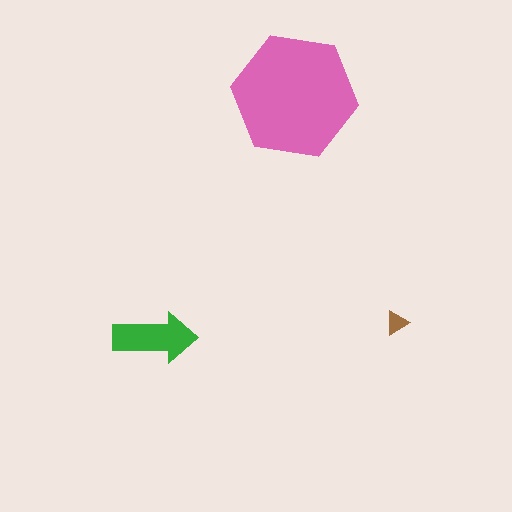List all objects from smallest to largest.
The brown triangle, the green arrow, the pink hexagon.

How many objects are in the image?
There are 3 objects in the image.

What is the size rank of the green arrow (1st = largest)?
2nd.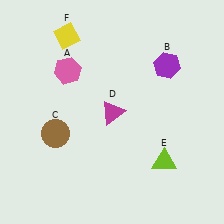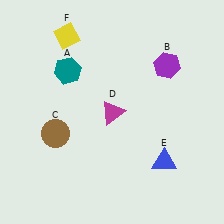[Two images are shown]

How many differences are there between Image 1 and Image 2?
There are 2 differences between the two images.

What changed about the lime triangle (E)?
In Image 1, E is lime. In Image 2, it changed to blue.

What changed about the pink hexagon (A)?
In Image 1, A is pink. In Image 2, it changed to teal.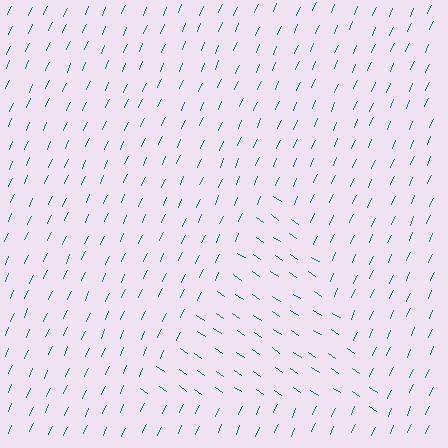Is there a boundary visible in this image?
Yes, there is a texture boundary formed by a change in line orientation.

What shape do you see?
I see a triangle.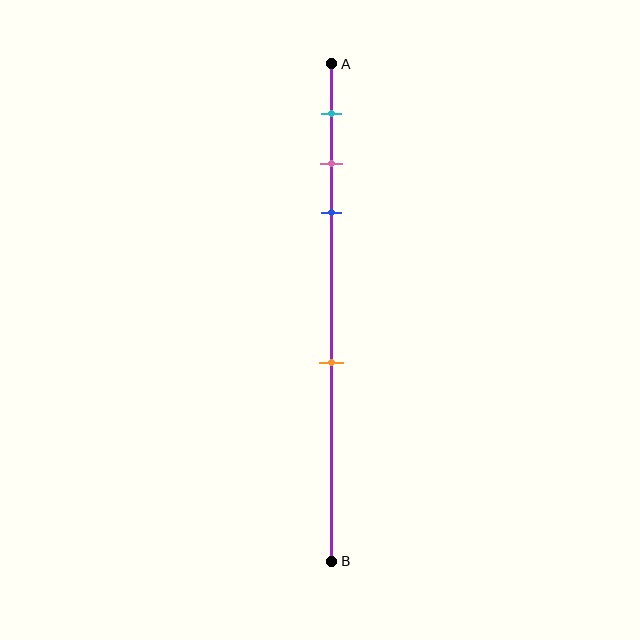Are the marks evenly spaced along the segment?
No, the marks are not evenly spaced.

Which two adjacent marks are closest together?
The pink and blue marks are the closest adjacent pair.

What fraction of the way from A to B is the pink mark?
The pink mark is approximately 20% (0.2) of the way from A to B.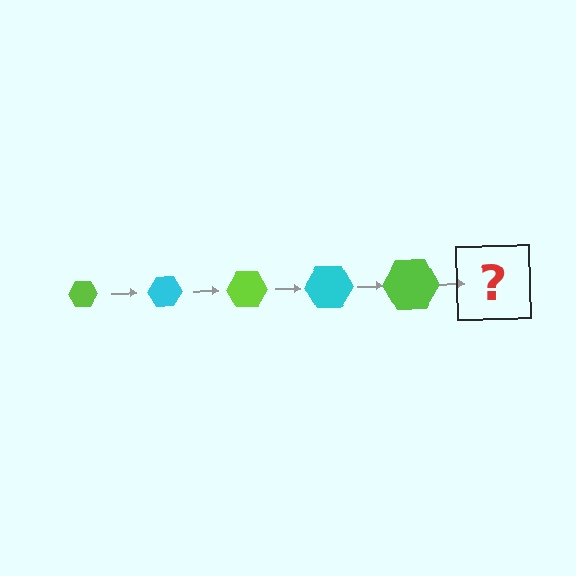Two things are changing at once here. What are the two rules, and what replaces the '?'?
The two rules are that the hexagon grows larger each step and the color cycles through lime and cyan. The '?' should be a cyan hexagon, larger than the previous one.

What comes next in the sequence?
The next element should be a cyan hexagon, larger than the previous one.